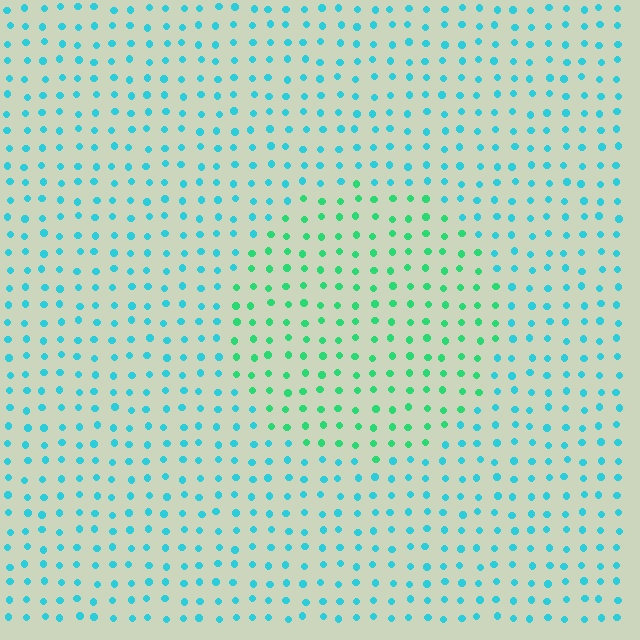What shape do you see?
I see a circle.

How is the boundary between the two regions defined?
The boundary is defined purely by a slight shift in hue (about 40 degrees). Spacing, size, and orientation are identical on both sides.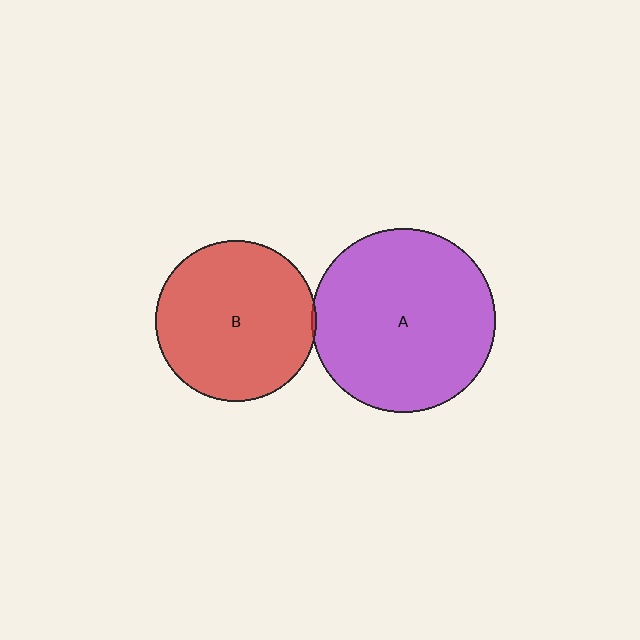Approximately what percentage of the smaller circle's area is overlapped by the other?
Approximately 5%.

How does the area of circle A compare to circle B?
Approximately 1.3 times.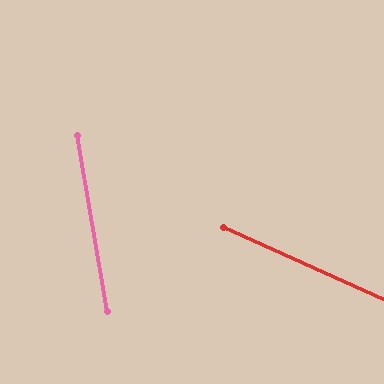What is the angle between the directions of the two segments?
Approximately 56 degrees.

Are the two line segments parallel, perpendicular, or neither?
Neither parallel nor perpendicular — they differ by about 56°.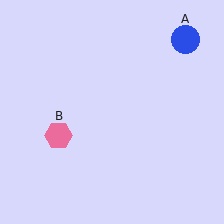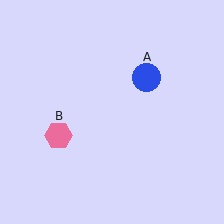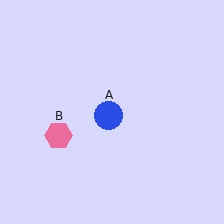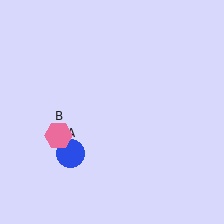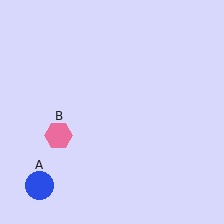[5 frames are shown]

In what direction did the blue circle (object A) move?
The blue circle (object A) moved down and to the left.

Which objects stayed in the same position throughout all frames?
Pink hexagon (object B) remained stationary.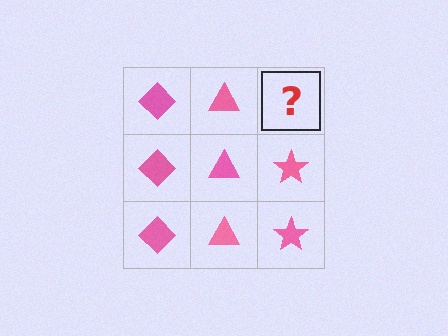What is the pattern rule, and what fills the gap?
The rule is that each column has a consistent shape. The gap should be filled with a pink star.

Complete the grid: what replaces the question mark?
The question mark should be replaced with a pink star.